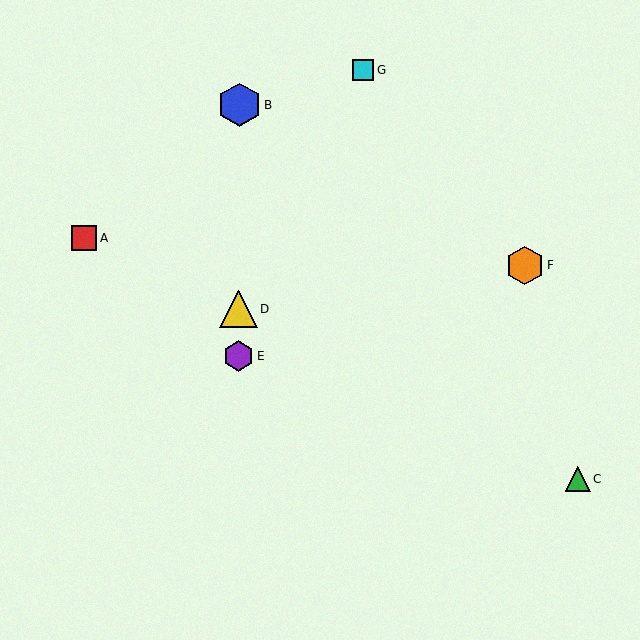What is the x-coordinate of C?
Object C is at x≈578.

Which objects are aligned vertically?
Objects B, D, E are aligned vertically.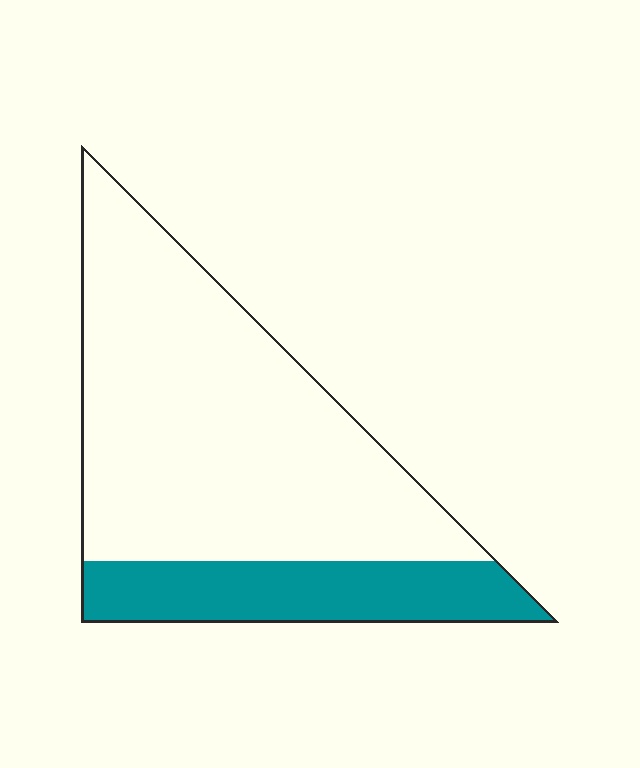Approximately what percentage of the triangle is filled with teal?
Approximately 25%.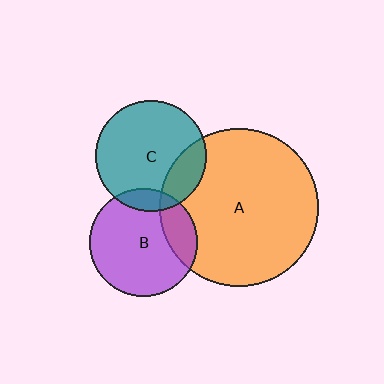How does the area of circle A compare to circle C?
Approximately 2.1 times.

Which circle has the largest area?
Circle A (orange).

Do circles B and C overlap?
Yes.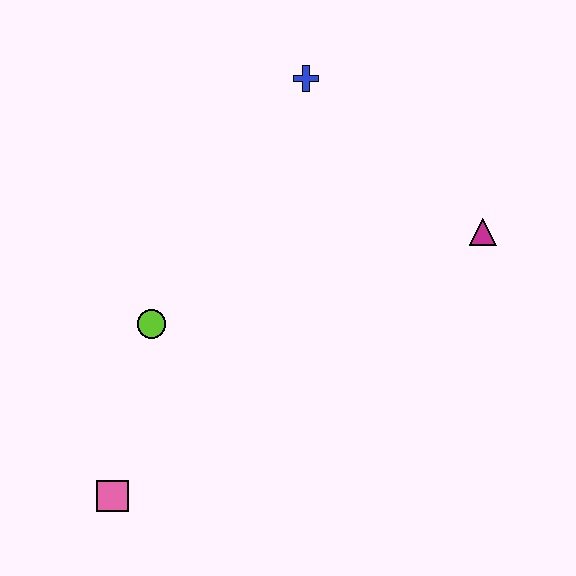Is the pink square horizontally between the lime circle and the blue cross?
No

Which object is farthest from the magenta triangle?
The pink square is farthest from the magenta triangle.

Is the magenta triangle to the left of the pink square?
No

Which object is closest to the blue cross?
The magenta triangle is closest to the blue cross.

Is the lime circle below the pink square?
No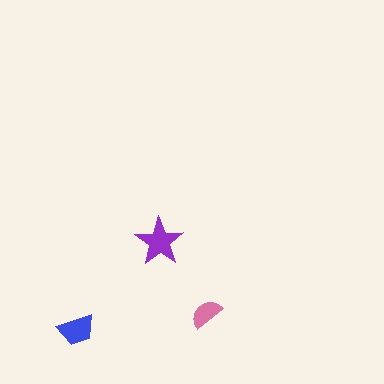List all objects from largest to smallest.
The purple star, the blue trapezoid, the pink semicircle.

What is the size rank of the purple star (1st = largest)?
1st.